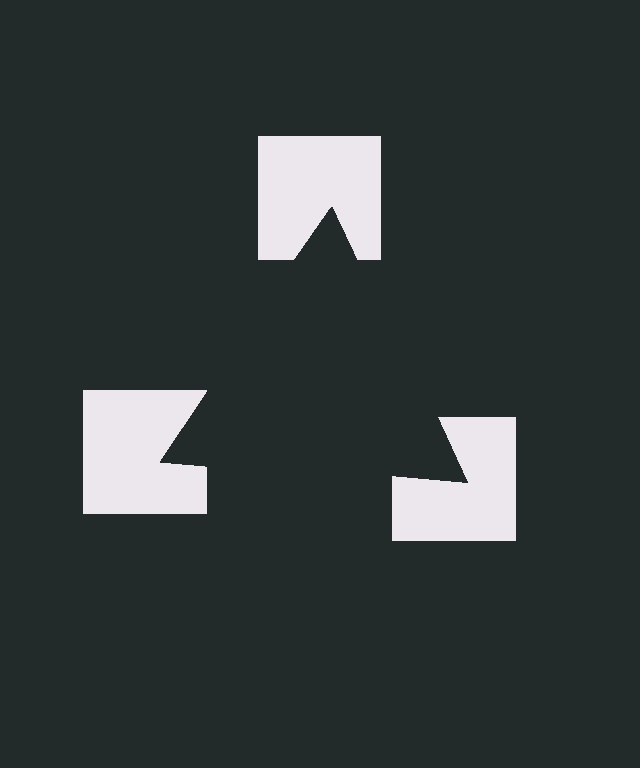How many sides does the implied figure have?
3 sides.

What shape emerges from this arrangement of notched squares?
An illusory triangle — its edges are inferred from the aligned wedge cuts in the notched squares, not physically drawn.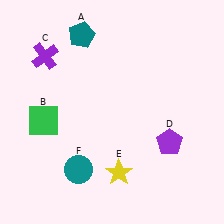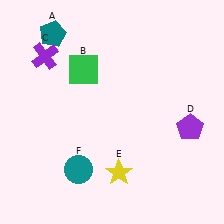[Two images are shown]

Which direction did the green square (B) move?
The green square (B) moved up.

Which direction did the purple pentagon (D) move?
The purple pentagon (D) moved right.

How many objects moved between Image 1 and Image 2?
3 objects moved between the two images.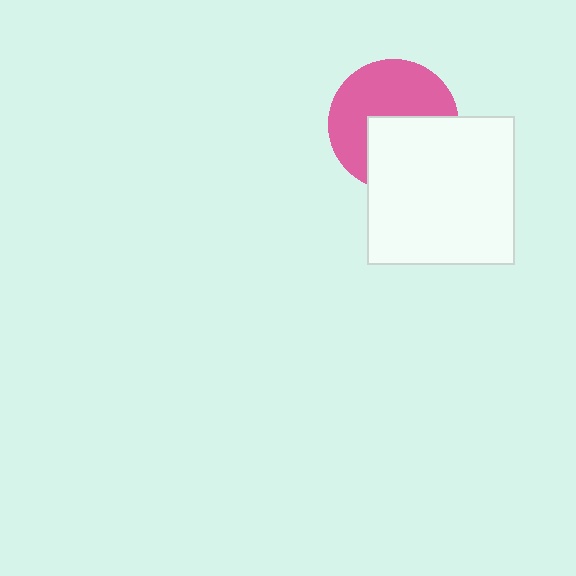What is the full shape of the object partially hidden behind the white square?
The partially hidden object is a pink circle.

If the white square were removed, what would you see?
You would see the complete pink circle.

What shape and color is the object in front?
The object in front is a white square.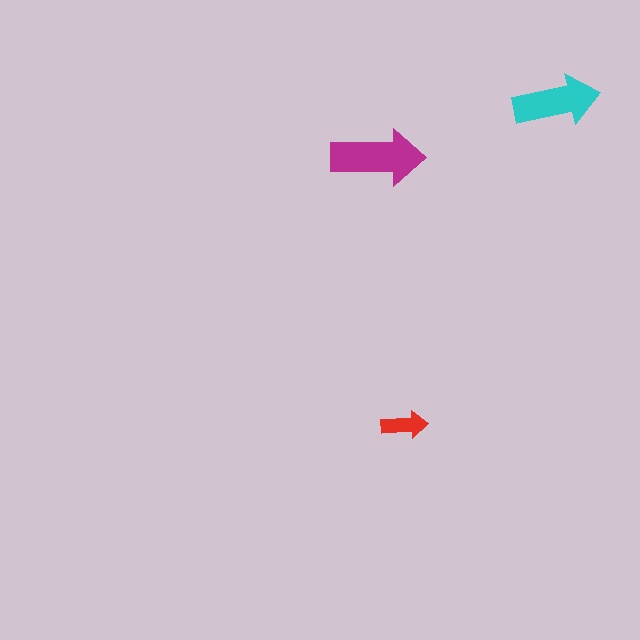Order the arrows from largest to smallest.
the magenta one, the cyan one, the red one.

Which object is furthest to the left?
The magenta arrow is leftmost.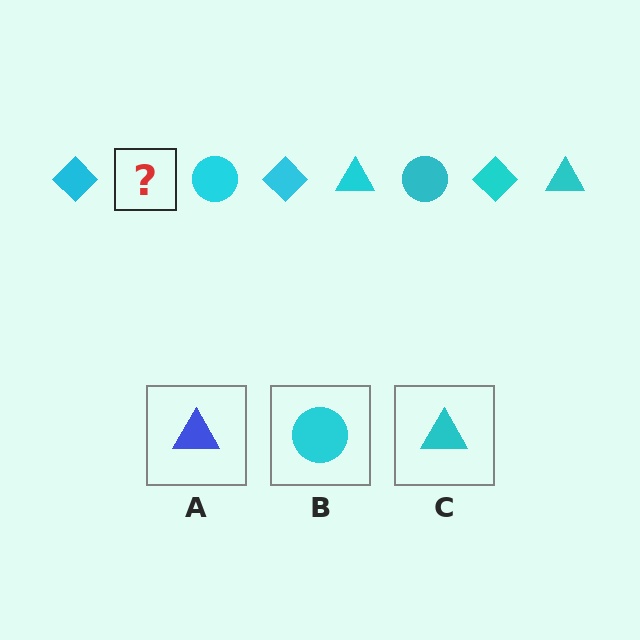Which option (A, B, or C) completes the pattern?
C.